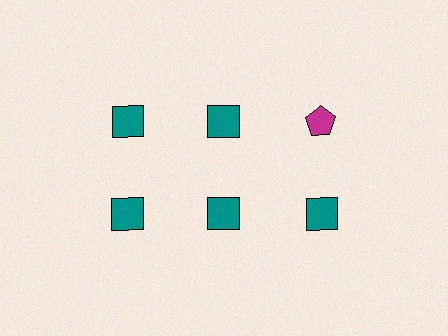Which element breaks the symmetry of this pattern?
The magenta pentagon in the top row, center column breaks the symmetry. All other shapes are teal squares.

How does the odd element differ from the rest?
It differs in both color (magenta instead of teal) and shape (pentagon instead of square).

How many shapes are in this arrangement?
There are 6 shapes arranged in a grid pattern.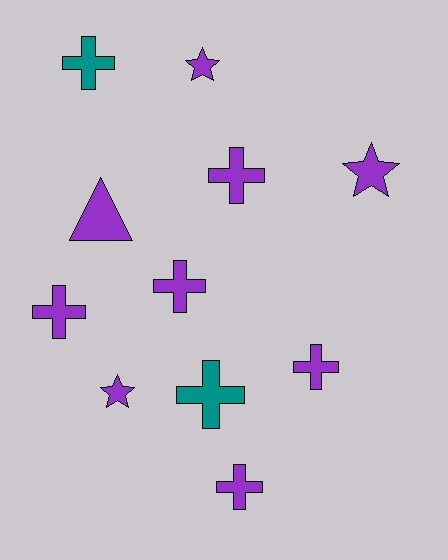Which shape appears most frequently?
Cross, with 7 objects.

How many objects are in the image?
There are 11 objects.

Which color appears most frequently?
Purple, with 9 objects.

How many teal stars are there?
There are no teal stars.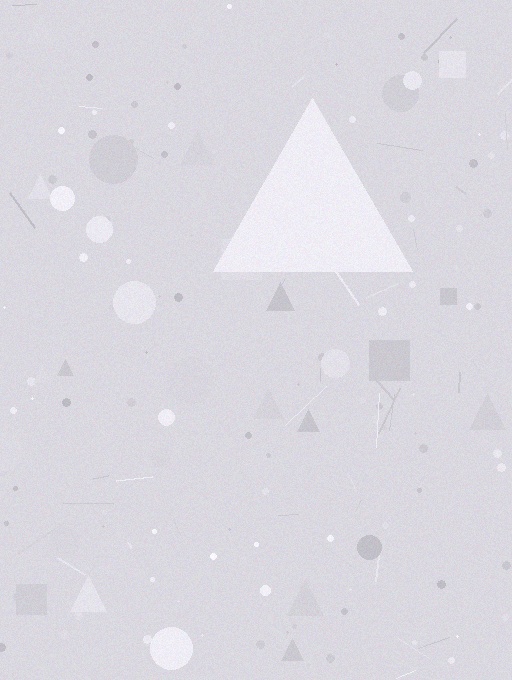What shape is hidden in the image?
A triangle is hidden in the image.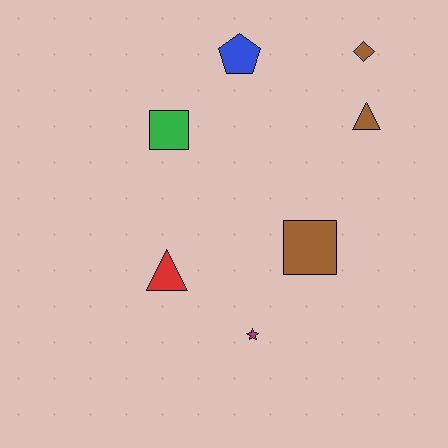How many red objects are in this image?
There is 1 red object.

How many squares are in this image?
There are 2 squares.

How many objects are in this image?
There are 7 objects.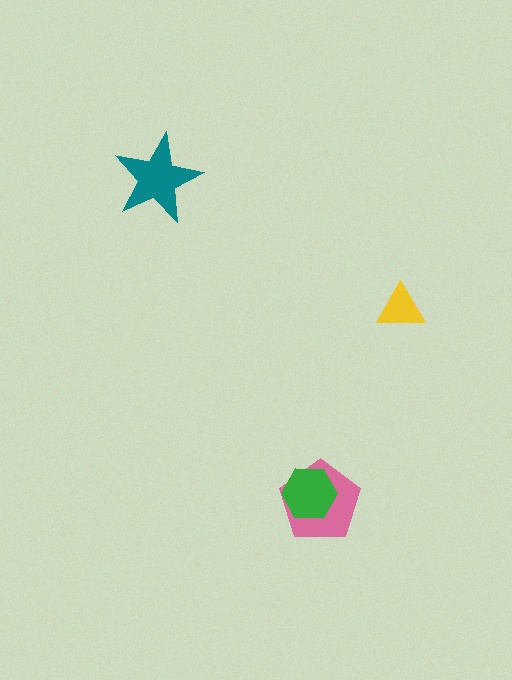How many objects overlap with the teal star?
0 objects overlap with the teal star.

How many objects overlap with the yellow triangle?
0 objects overlap with the yellow triangle.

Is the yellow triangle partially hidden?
No, no other shape covers it.